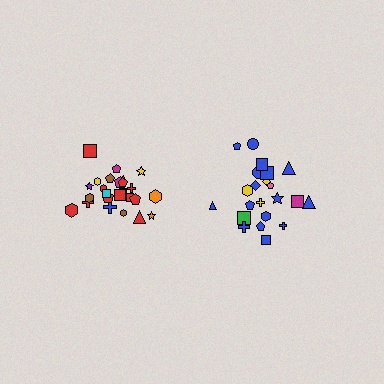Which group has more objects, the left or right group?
The left group.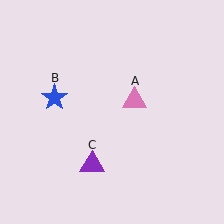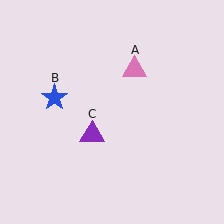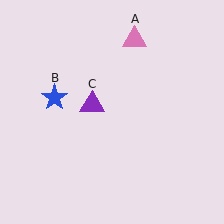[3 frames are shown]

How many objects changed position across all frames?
2 objects changed position: pink triangle (object A), purple triangle (object C).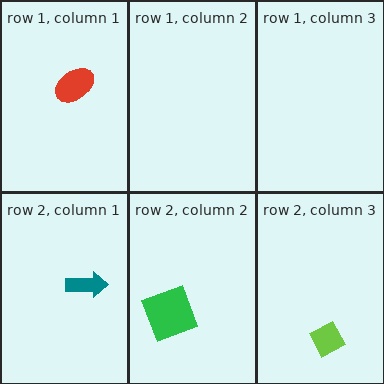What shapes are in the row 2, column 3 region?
The lime diamond.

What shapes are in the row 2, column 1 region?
The teal arrow.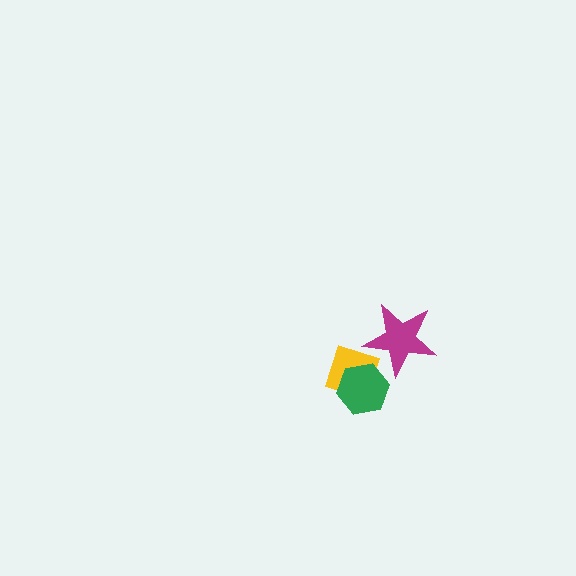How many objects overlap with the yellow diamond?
2 objects overlap with the yellow diamond.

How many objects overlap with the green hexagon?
1 object overlaps with the green hexagon.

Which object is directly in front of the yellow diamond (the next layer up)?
The green hexagon is directly in front of the yellow diamond.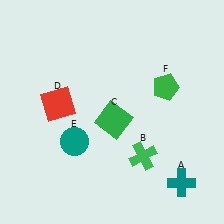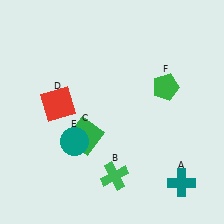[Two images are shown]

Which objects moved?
The objects that moved are: the green cross (B), the green square (C).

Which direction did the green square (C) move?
The green square (C) moved left.